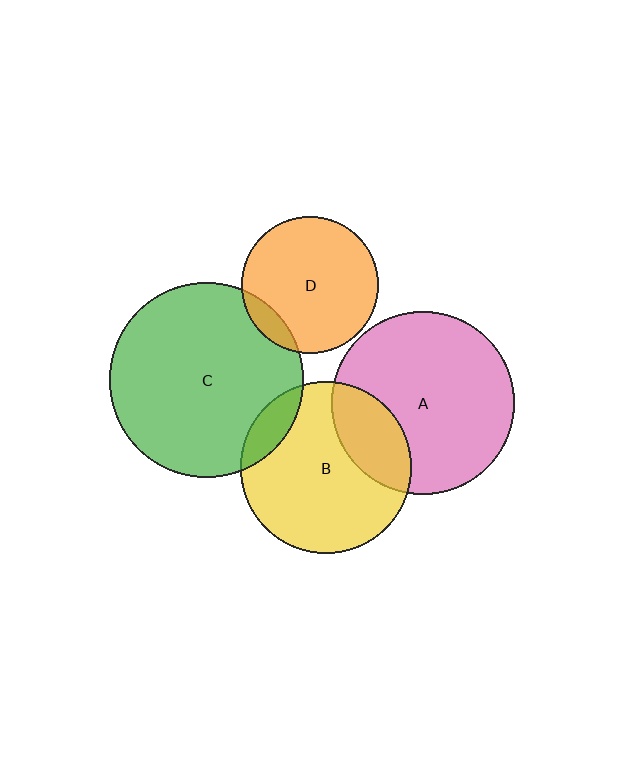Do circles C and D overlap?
Yes.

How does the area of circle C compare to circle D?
Approximately 2.0 times.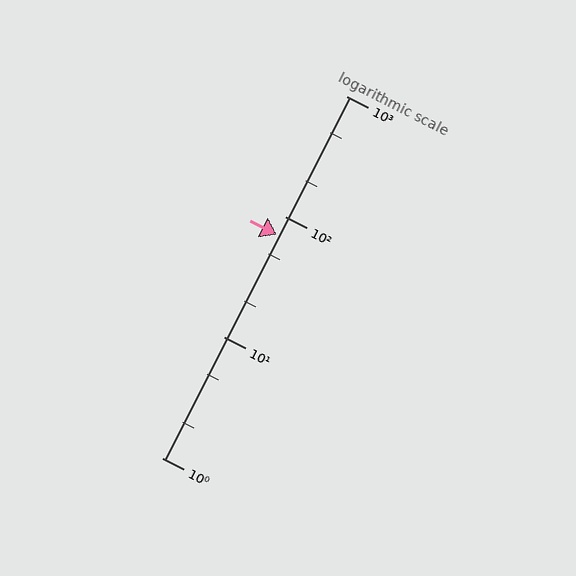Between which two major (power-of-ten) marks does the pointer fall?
The pointer is between 10 and 100.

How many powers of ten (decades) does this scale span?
The scale spans 3 decades, from 1 to 1000.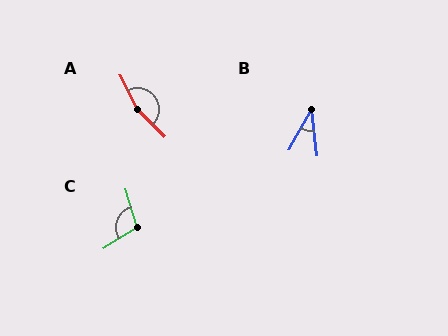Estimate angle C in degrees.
Approximately 106 degrees.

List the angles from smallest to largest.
B (36°), C (106°), A (161°).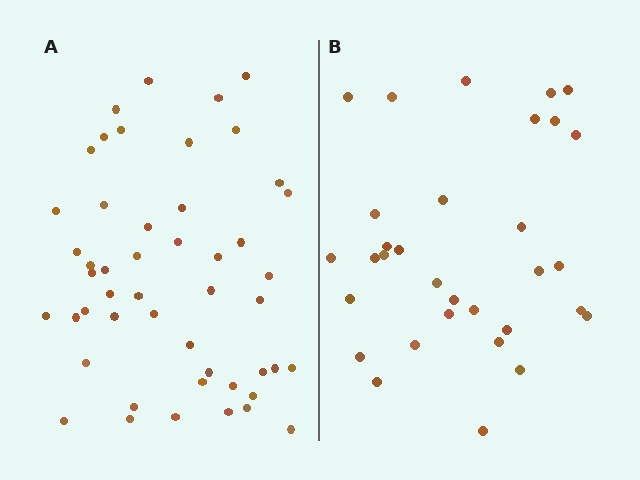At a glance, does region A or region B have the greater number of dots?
Region A (the left region) has more dots.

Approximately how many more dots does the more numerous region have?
Region A has approximately 15 more dots than region B.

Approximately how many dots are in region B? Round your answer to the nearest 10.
About 30 dots. (The exact count is 32, which rounds to 30.)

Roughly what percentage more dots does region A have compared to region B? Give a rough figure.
About 55% more.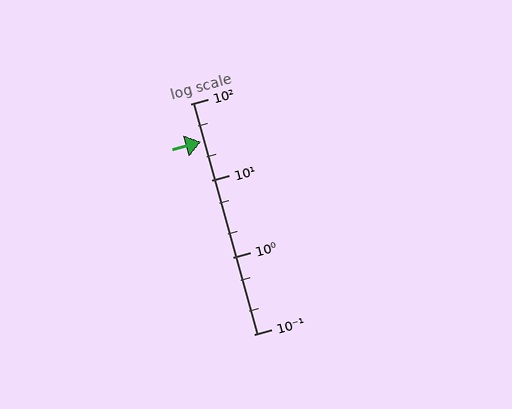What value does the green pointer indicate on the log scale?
The pointer indicates approximately 32.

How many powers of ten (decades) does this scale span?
The scale spans 3 decades, from 0.1 to 100.